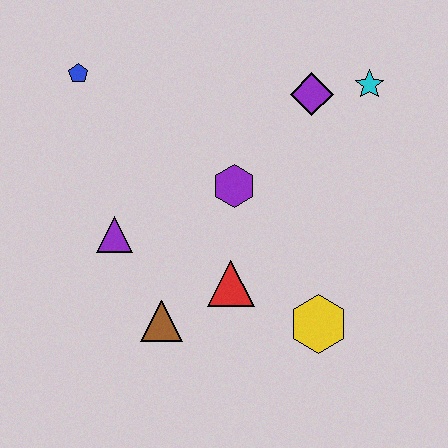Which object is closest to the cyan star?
The purple diamond is closest to the cyan star.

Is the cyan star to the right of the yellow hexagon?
Yes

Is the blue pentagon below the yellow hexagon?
No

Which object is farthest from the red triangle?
The blue pentagon is farthest from the red triangle.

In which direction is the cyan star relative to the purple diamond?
The cyan star is to the right of the purple diamond.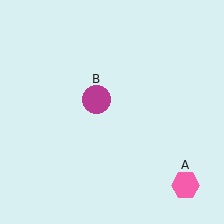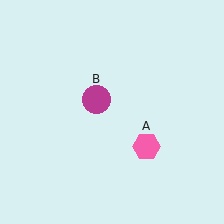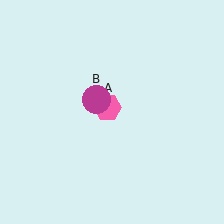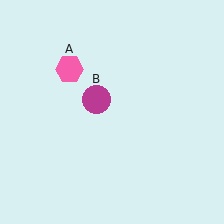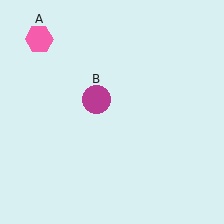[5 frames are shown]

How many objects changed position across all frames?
1 object changed position: pink hexagon (object A).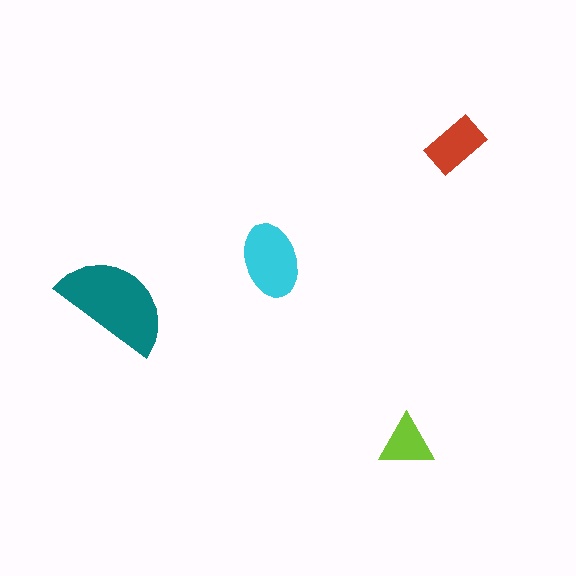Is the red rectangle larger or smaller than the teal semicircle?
Smaller.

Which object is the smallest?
The lime triangle.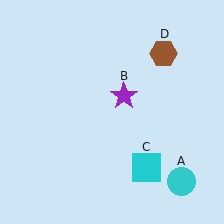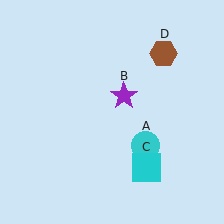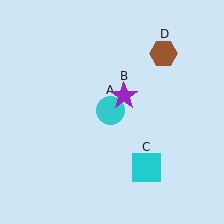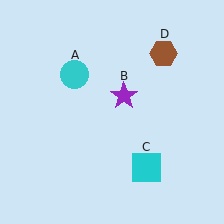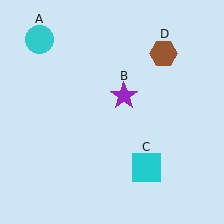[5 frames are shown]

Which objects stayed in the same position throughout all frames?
Purple star (object B) and cyan square (object C) and brown hexagon (object D) remained stationary.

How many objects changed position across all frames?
1 object changed position: cyan circle (object A).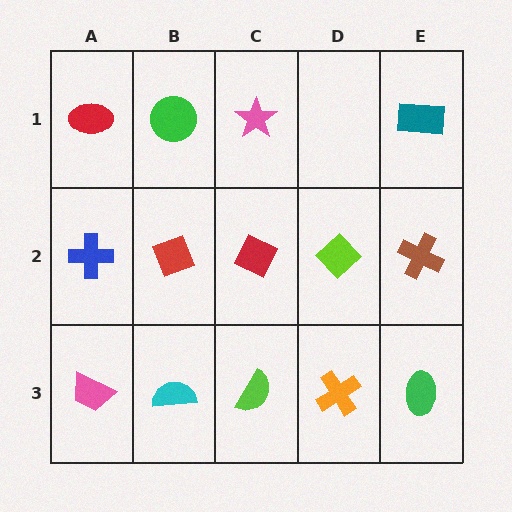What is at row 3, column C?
A lime semicircle.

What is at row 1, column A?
A red ellipse.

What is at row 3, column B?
A cyan semicircle.